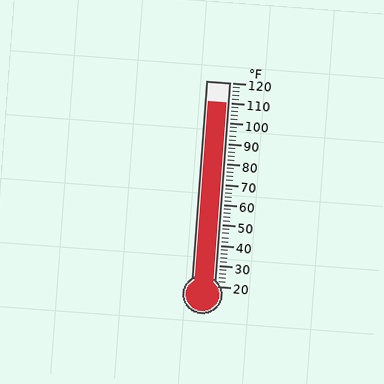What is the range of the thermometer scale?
The thermometer scale ranges from 20°F to 120°F.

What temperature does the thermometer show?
The thermometer shows approximately 110°F.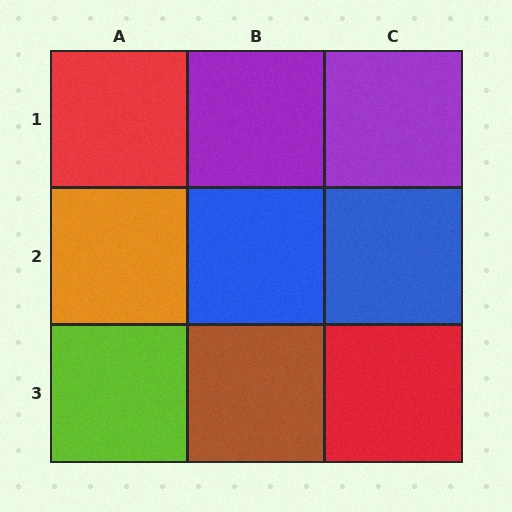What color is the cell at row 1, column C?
Purple.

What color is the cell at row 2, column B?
Blue.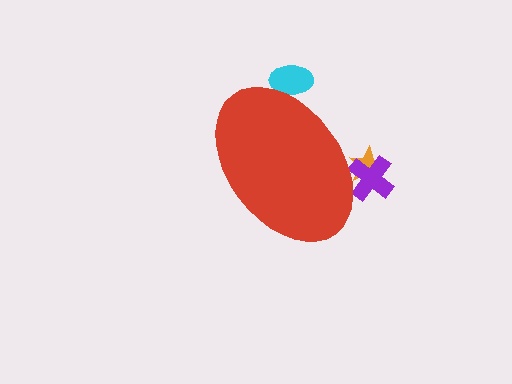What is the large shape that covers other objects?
A red ellipse.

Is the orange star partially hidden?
Yes, the orange star is partially hidden behind the red ellipse.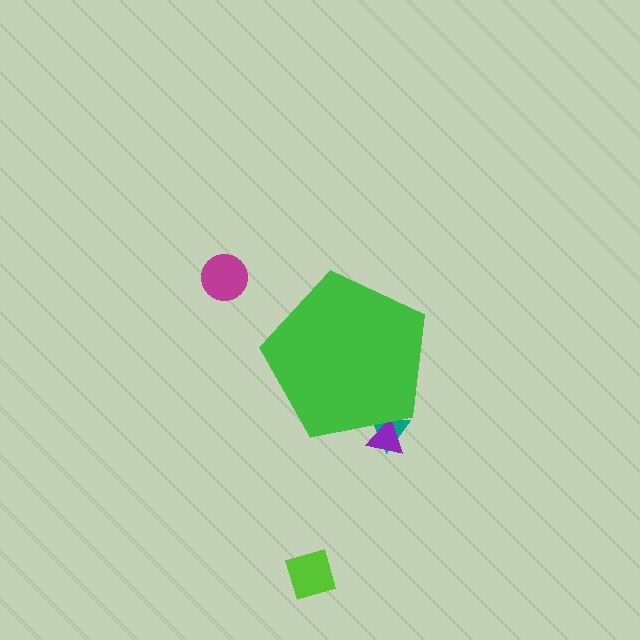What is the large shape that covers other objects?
A green pentagon.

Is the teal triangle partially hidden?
Yes, the teal triangle is partially hidden behind the green pentagon.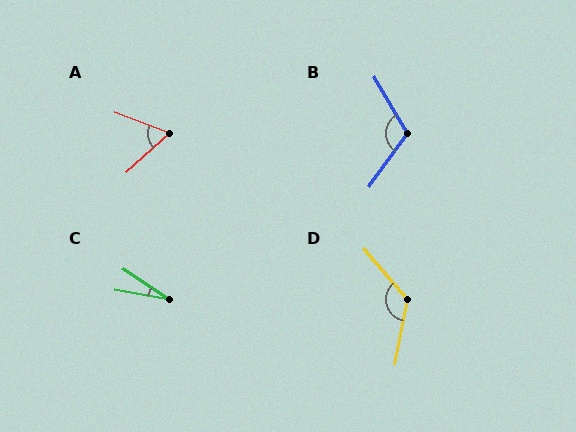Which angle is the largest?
D, at approximately 129 degrees.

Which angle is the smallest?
C, at approximately 23 degrees.